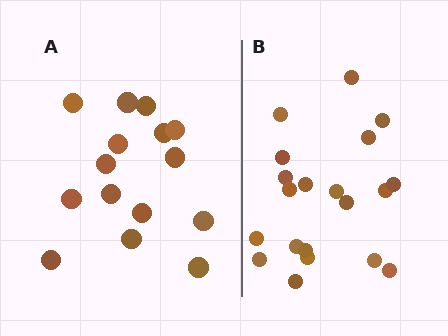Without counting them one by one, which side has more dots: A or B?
Region B (the right region) has more dots.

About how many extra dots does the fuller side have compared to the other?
Region B has about 5 more dots than region A.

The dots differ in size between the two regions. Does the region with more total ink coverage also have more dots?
No. Region A has more total ink coverage because its dots are larger, but region B actually contains more individual dots. Total area can be misleading — the number of items is what matters here.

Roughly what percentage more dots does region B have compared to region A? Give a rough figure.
About 35% more.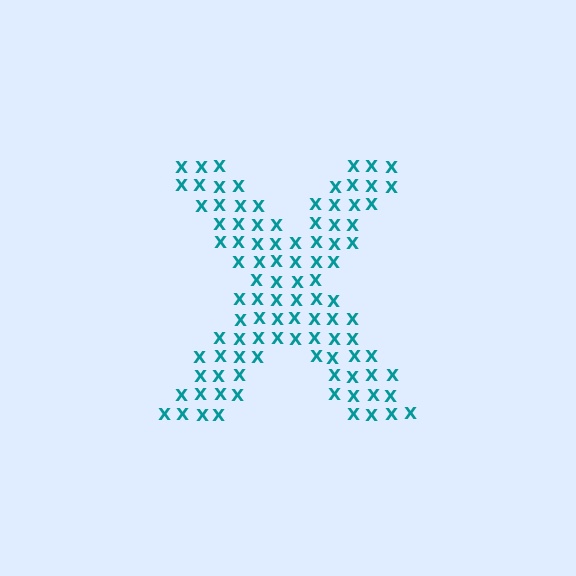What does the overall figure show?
The overall figure shows the letter X.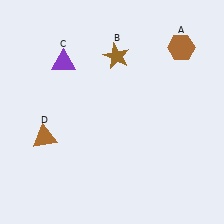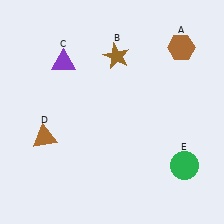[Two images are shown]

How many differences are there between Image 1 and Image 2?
There is 1 difference between the two images.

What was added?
A green circle (E) was added in Image 2.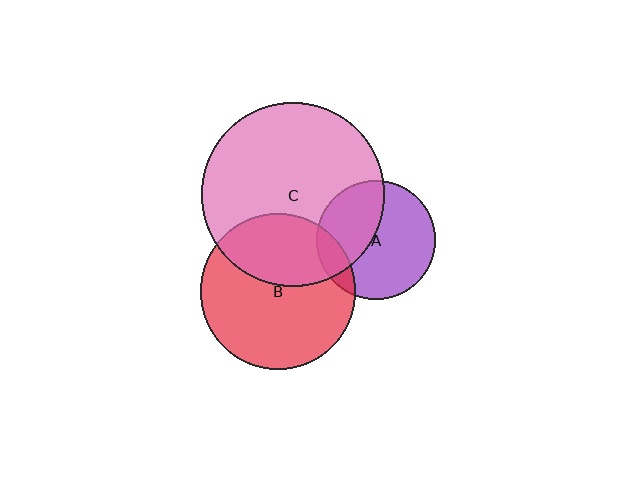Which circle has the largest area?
Circle C (pink).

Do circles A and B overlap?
Yes.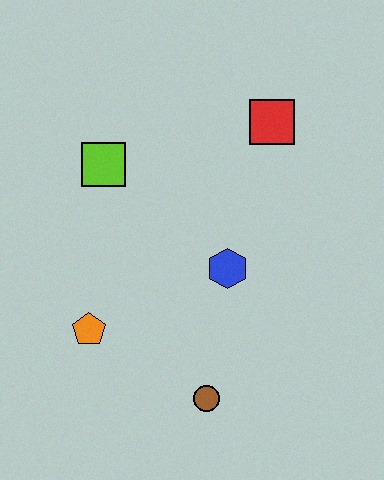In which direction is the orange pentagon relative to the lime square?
The orange pentagon is below the lime square.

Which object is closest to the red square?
The blue hexagon is closest to the red square.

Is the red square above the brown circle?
Yes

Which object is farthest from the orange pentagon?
The red square is farthest from the orange pentagon.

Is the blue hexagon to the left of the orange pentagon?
No